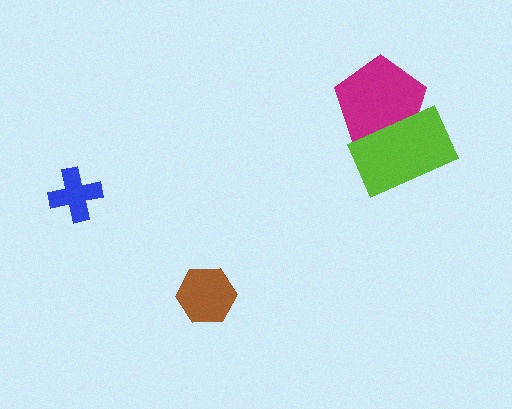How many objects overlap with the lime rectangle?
1 object overlaps with the lime rectangle.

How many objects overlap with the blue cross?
0 objects overlap with the blue cross.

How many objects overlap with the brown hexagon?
0 objects overlap with the brown hexagon.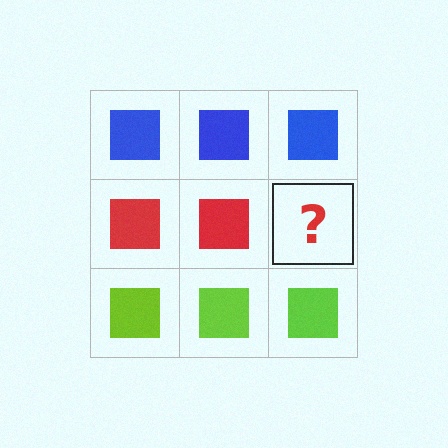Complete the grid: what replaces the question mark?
The question mark should be replaced with a red square.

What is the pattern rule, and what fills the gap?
The rule is that each row has a consistent color. The gap should be filled with a red square.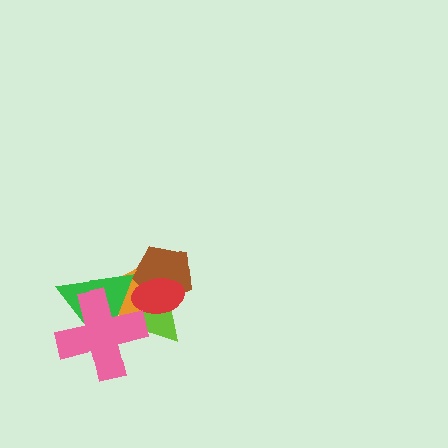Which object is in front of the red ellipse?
The green triangle is in front of the red ellipse.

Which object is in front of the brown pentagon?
The red ellipse is in front of the brown pentagon.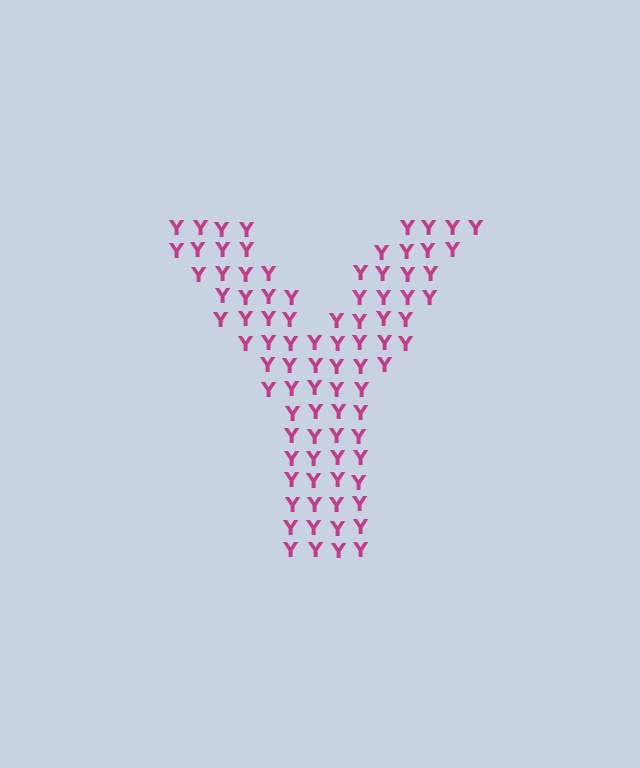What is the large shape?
The large shape is the letter Y.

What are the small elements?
The small elements are letter Y's.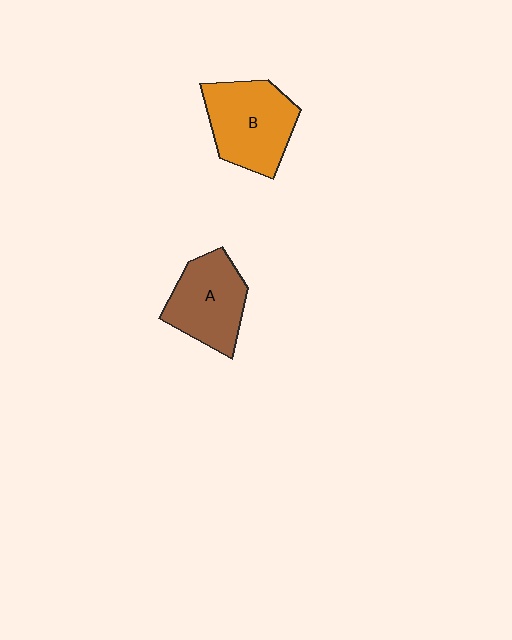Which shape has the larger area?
Shape B (orange).